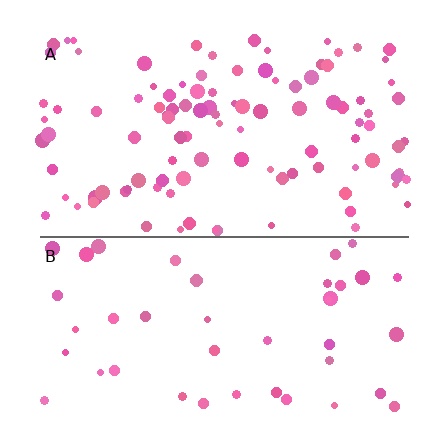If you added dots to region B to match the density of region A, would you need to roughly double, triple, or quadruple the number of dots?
Approximately triple.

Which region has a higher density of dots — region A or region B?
A (the top).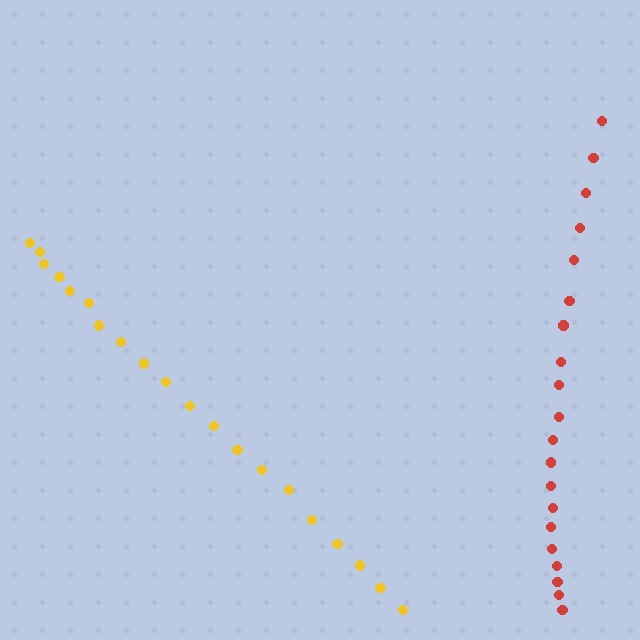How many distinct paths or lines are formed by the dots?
There are 2 distinct paths.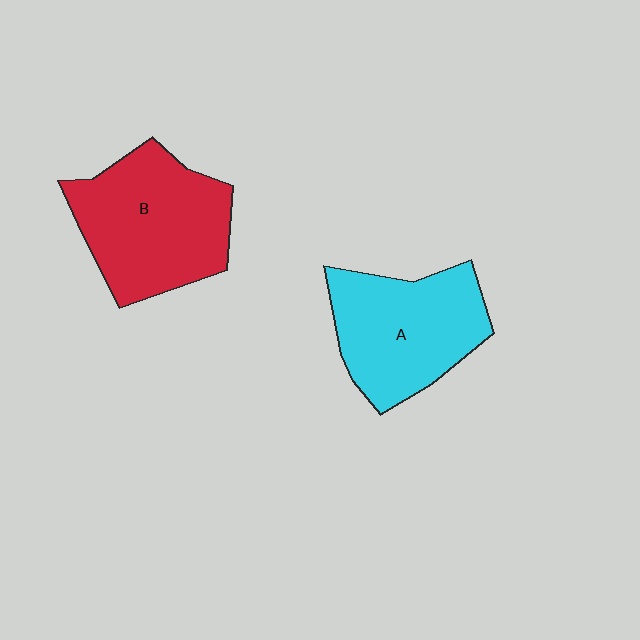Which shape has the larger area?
Shape B (red).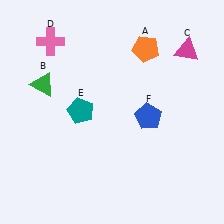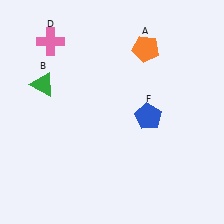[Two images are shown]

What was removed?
The magenta triangle (C), the teal pentagon (E) were removed in Image 2.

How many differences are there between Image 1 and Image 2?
There are 2 differences between the two images.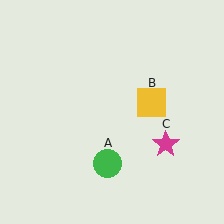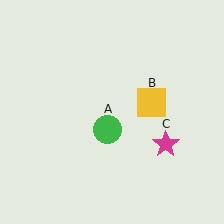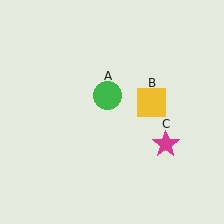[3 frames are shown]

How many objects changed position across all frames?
1 object changed position: green circle (object A).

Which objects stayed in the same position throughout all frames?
Yellow square (object B) and magenta star (object C) remained stationary.